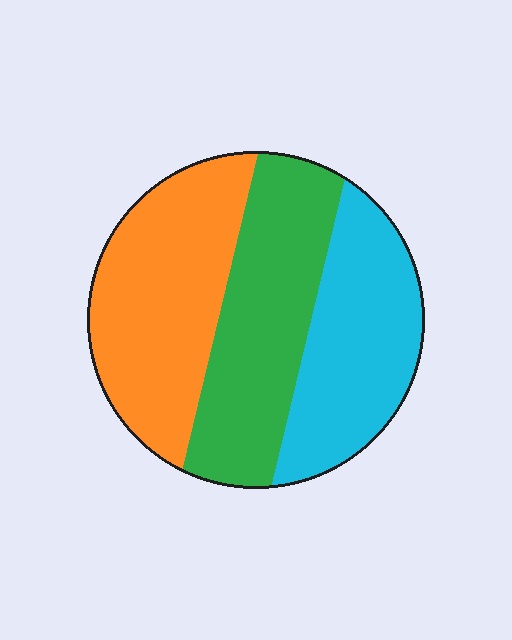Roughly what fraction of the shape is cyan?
Cyan takes up between a quarter and a half of the shape.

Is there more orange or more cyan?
Orange.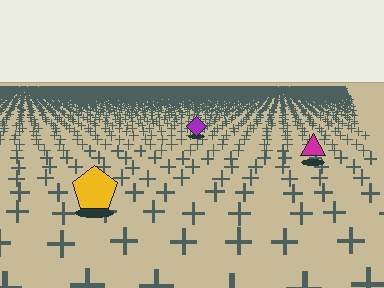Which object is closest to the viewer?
The yellow pentagon is closest. The texture marks near it are larger and more spread out.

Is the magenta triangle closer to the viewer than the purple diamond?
Yes. The magenta triangle is closer — you can tell from the texture gradient: the ground texture is coarser near it.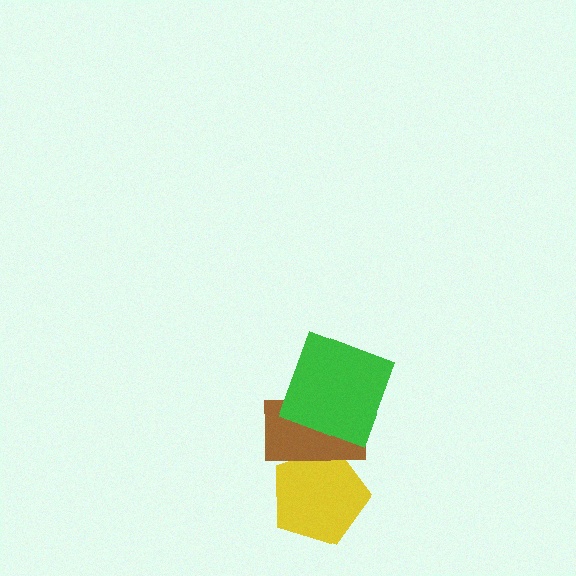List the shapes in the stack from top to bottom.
From top to bottom: the green square, the brown rectangle, the yellow pentagon.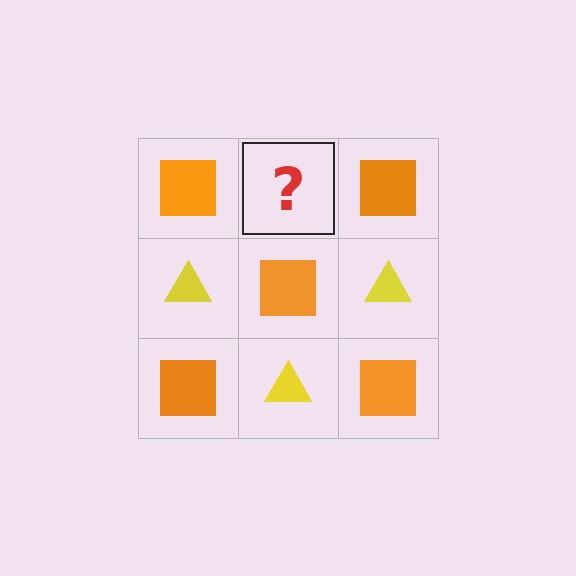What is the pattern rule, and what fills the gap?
The rule is that it alternates orange square and yellow triangle in a checkerboard pattern. The gap should be filled with a yellow triangle.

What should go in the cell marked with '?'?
The missing cell should contain a yellow triangle.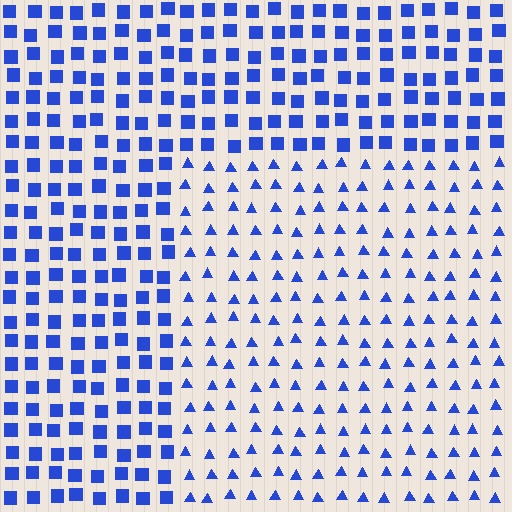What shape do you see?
I see a rectangle.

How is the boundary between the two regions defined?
The boundary is defined by a change in element shape: triangles inside vs. squares outside. All elements share the same color and spacing.